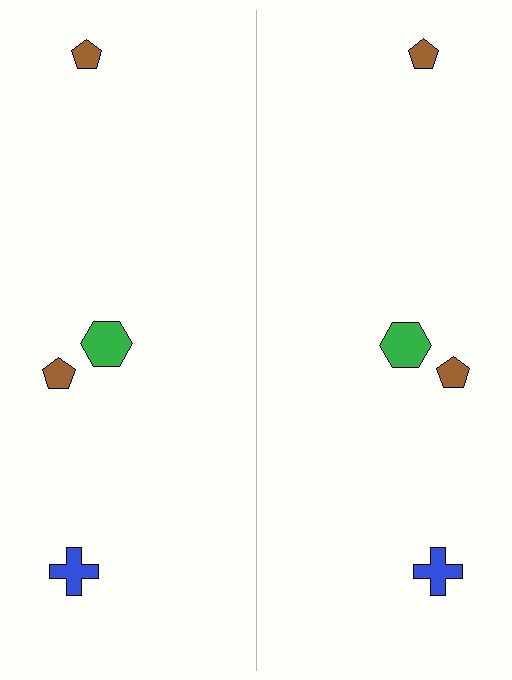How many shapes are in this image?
There are 8 shapes in this image.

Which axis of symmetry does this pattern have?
The pattern has a vertical axis of symmetry running through the center of the image.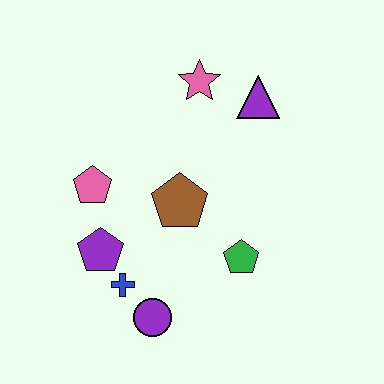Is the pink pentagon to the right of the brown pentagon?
No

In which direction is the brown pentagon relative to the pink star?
The brown pentagon is below the pink star.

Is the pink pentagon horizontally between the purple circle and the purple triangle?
No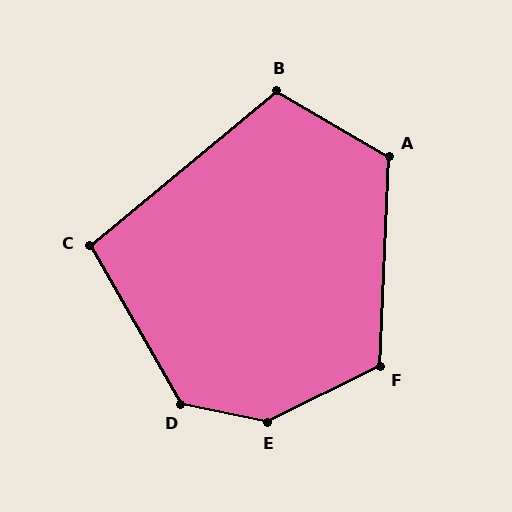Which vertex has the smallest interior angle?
C, at approximately 100 degrees.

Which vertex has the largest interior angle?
E, at approximately 142 degrees.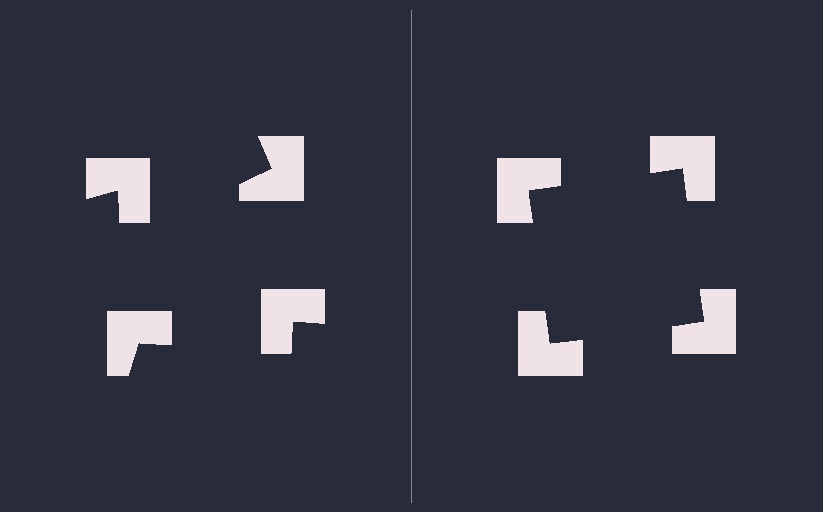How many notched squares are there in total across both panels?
8 — 4 on each side.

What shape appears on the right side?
An illusory square.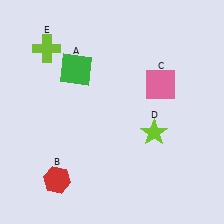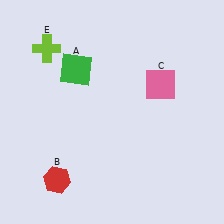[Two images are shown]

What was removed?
The lime star (D) was removed in Image 2.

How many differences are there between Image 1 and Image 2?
There is 1 difference between the two images.